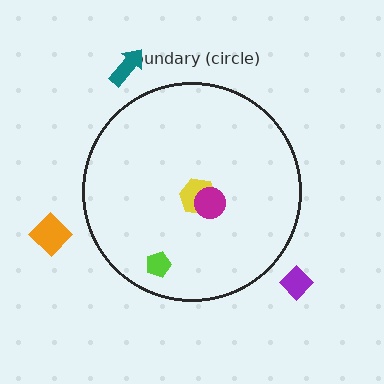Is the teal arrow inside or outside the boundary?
Outside.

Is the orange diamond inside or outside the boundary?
Outside.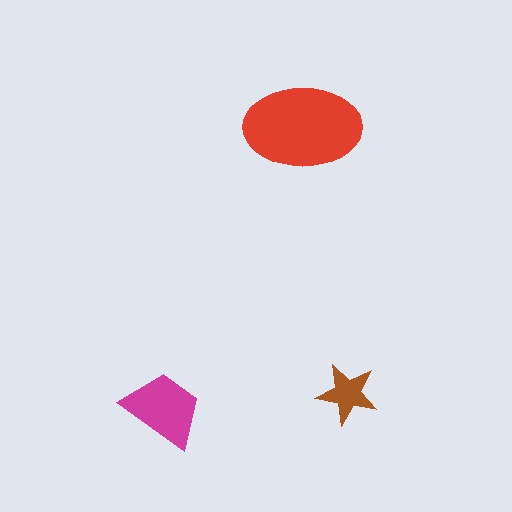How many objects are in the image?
There are 3 objects in the image.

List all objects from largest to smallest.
The red ellipse, the magenta trapezoid, the brown star.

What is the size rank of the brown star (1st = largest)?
3rd.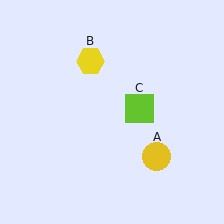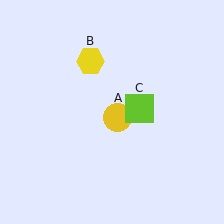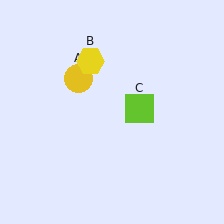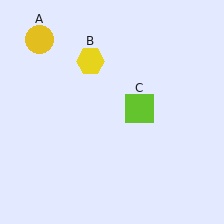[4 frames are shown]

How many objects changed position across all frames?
1 object changed position: yellow circle (object A).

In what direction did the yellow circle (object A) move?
The yellow circle (object A) moved up and to the left.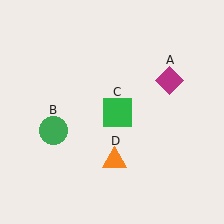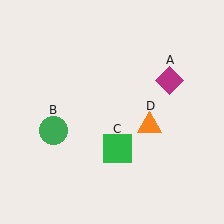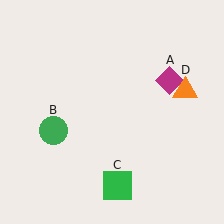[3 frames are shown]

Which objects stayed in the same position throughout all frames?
Magenta diamond (object A) and green circle (object B) remained stationary.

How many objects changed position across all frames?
2 objects changed position: green square (object C), orange triangle (object D).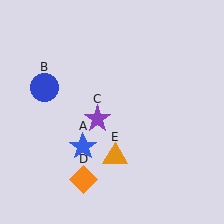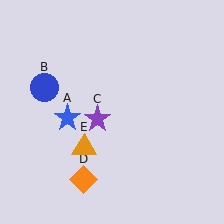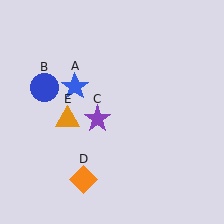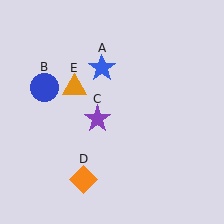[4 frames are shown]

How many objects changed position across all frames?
2 objects changed position: blue star (object A), orange triangle (object E).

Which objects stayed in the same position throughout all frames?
Blue circle (object B) and purple star (object C) and orange diamond (object D) remained stationary.